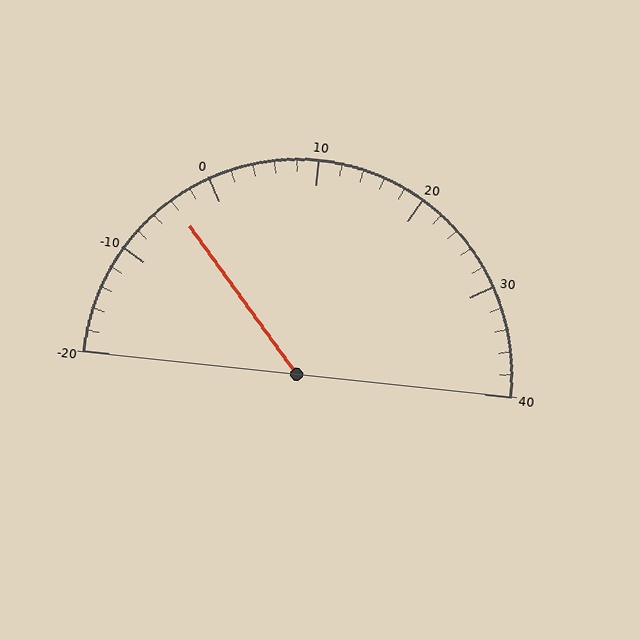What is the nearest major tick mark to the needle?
The nearest major tick mark is 0.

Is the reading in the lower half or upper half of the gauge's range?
The reading is in the lower half of the range (-20 to 40).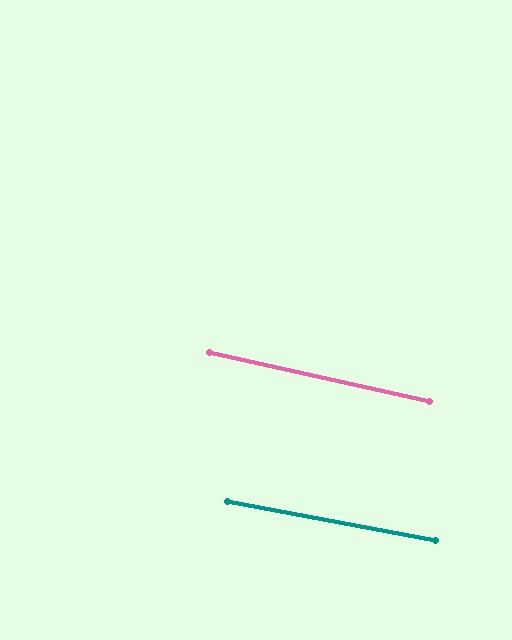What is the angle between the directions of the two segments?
Approximately 2 degrees.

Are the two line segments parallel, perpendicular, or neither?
Parallel — their directions differ by only 2.0°.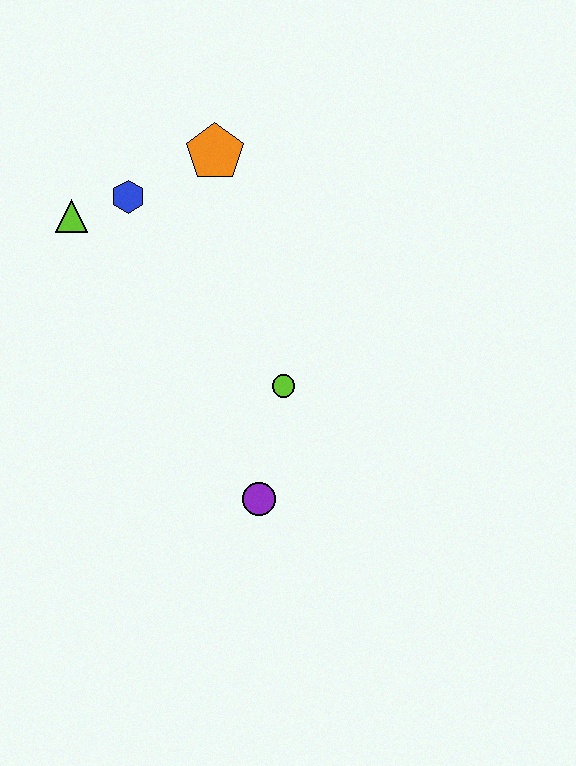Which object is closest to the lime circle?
The purple circle is closest to the lime circle.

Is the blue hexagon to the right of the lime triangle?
Yes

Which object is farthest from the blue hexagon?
The purple circle is farthest from the blue hexagon.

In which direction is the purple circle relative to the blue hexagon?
The purple circle is below the blue hexagon.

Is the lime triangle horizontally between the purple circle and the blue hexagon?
No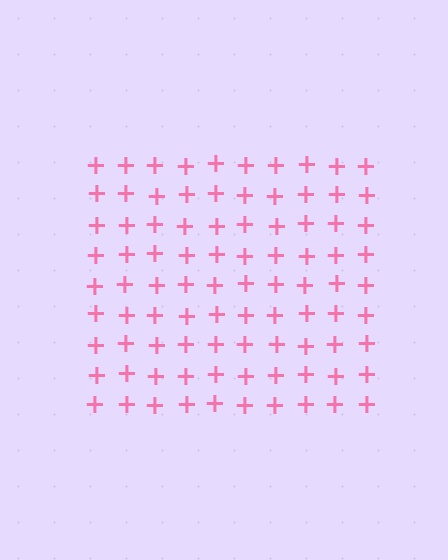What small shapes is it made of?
It is made of small plus signs.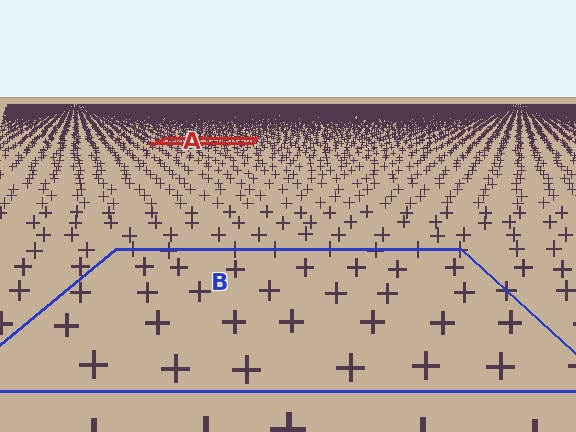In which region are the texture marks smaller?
The texture marks are smaller in region A, because it is farther away.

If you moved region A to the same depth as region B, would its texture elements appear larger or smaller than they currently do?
They would appear larger. At a closer depth, the same texture elements are projected at a bigger on-screen size.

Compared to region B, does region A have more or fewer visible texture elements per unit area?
Region A has more texture elements per unit area — they are packed more densely because it is farther away.